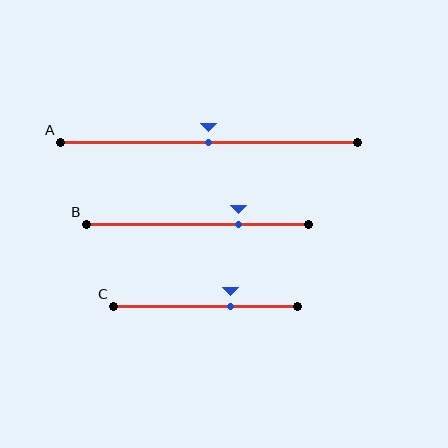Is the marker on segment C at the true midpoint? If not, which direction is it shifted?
No, the marker on segment C is shifted to the right by about 14% of the segment length.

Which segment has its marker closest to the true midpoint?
Segment A has its marker closest to the true midpoint.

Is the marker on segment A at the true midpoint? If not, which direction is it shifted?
Yes, the marker on segment A is at the true midpoint.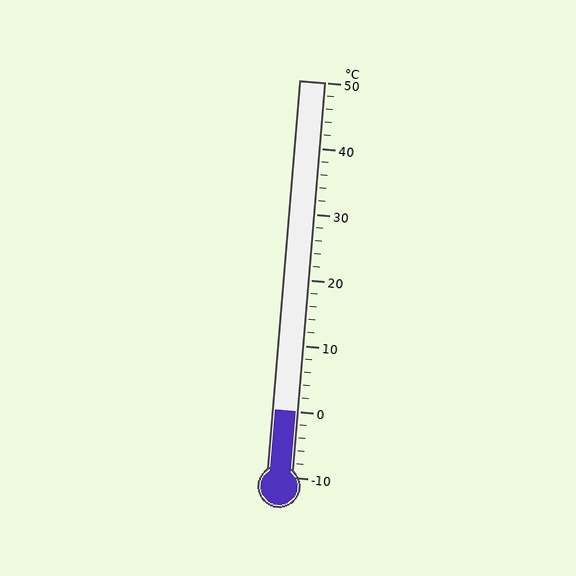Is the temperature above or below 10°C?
The temperature is below 10°C.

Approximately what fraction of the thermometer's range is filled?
The thermometer is filled to approximately 15% of its range.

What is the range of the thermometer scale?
The thermometer scale ranges from -10°C to 50°C.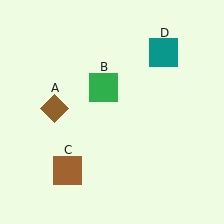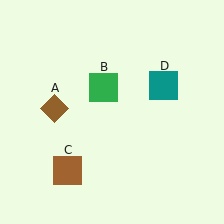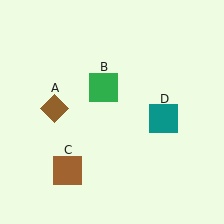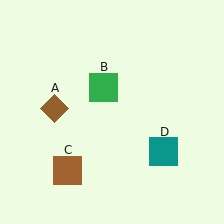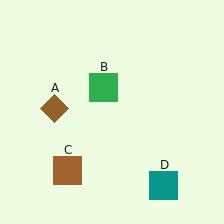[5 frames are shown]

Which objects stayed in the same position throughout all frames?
Brown diamond (object A) and green square (object B) and brown square (object C) remained stationary.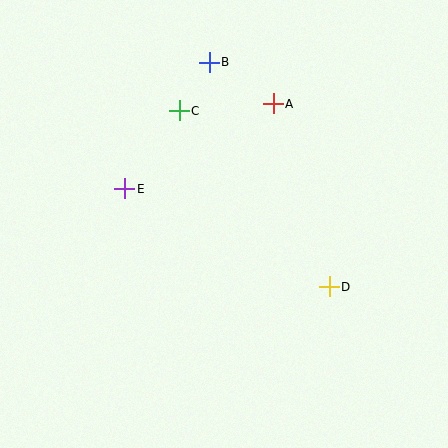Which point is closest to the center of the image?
Point E at (125, 189) is closest to the center.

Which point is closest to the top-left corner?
Point C is closest to the top-left corner.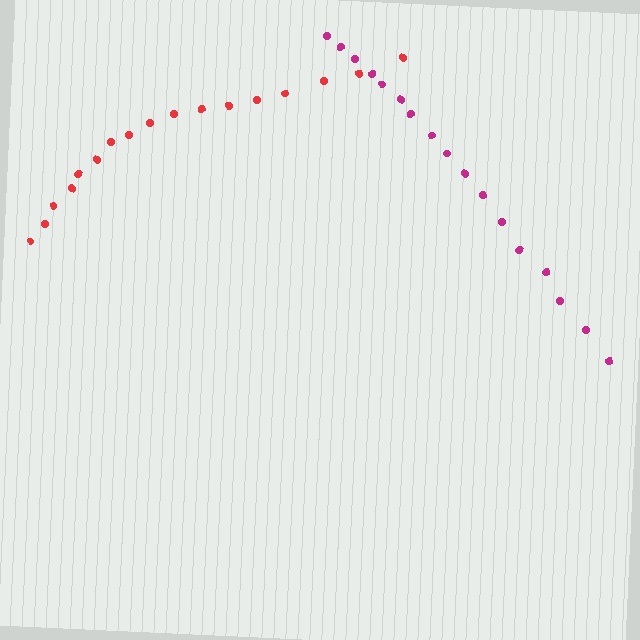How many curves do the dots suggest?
There are 2 distinct paths.